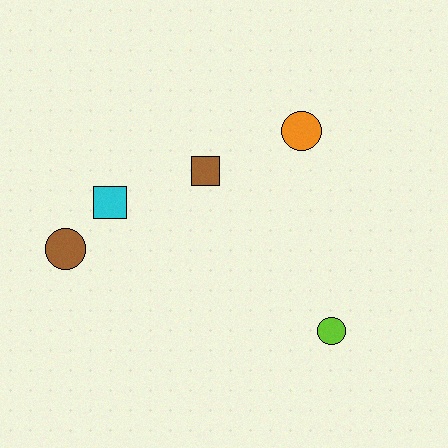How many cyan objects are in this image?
There is 1 cyan object.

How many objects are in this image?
There are 5 objects.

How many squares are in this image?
There are 2 squares.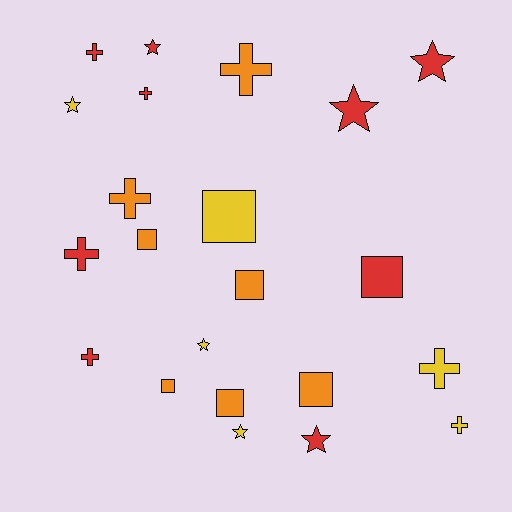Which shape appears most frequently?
Cross, with 8 objects.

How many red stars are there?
There are 4 red stars.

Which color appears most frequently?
Red, with 9 objects.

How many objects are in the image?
There are 22 objects.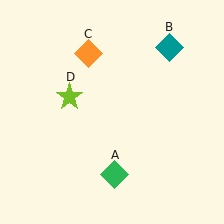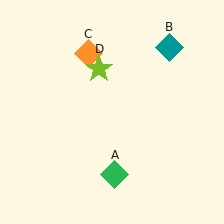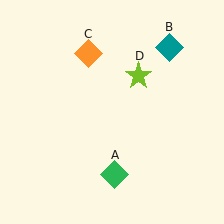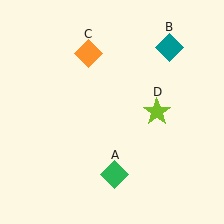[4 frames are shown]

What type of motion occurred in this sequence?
The lime star (object D) rotated clockwise around the center of the scene.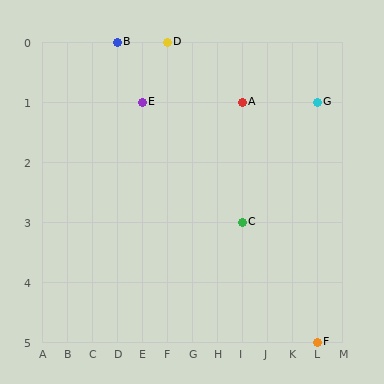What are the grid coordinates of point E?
Point E is at grid coordinates (E, 1).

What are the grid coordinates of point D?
Point D is at grid coordinates (F, 0).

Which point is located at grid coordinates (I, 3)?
Point C is at (I, 3).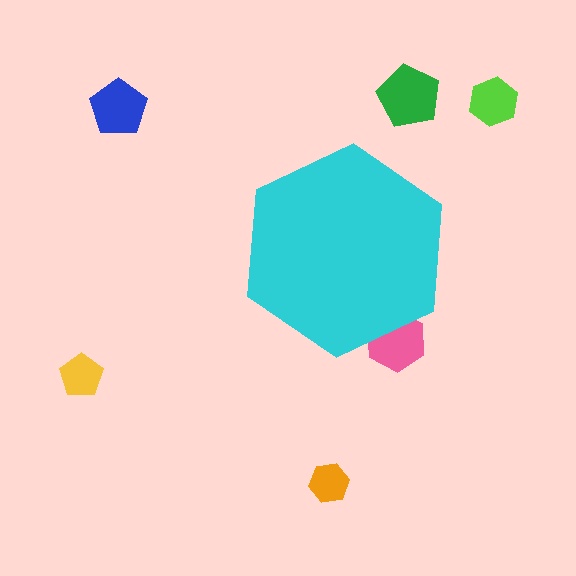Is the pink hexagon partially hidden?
Yes, the pink hexagon is partially hidden behind the cyan hexagon.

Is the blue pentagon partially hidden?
No, the blue pentagon is fully visible.